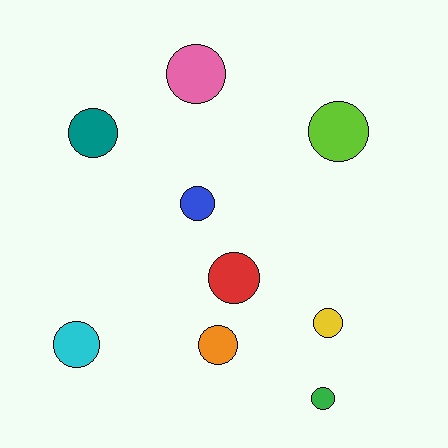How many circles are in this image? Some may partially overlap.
There are 9 circles.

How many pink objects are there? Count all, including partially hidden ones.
There is 1 pink object.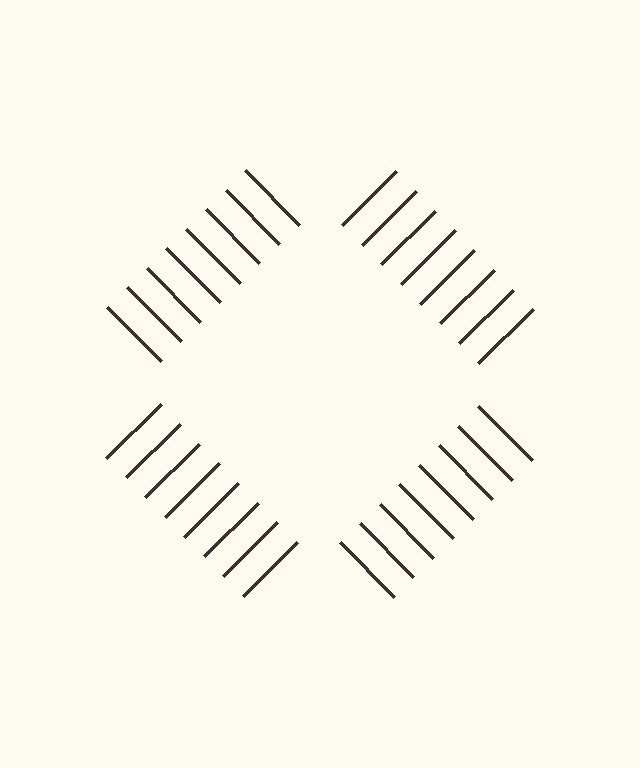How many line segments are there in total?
32 — 8 along each of the 4 edges.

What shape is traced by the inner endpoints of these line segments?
An illusory square — the line segments terminate on its edges but no continuous stroke is drawn.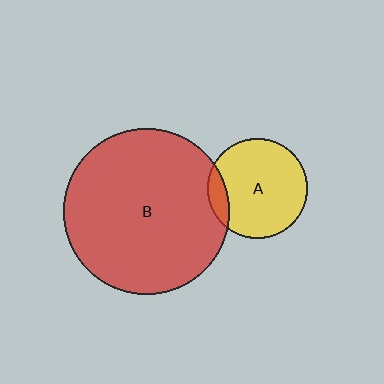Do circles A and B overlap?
Yes.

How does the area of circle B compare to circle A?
Approximately 2.8 times.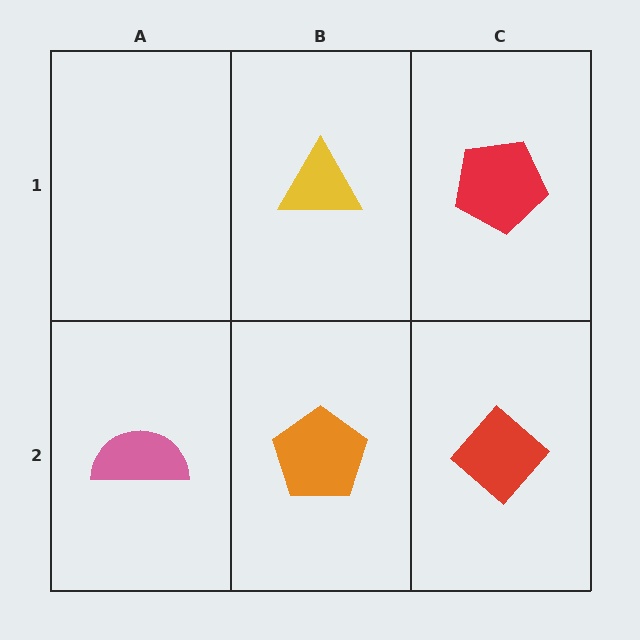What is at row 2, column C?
A red diamond.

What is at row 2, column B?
An orange pentagon.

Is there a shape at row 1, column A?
No, that cell is empty.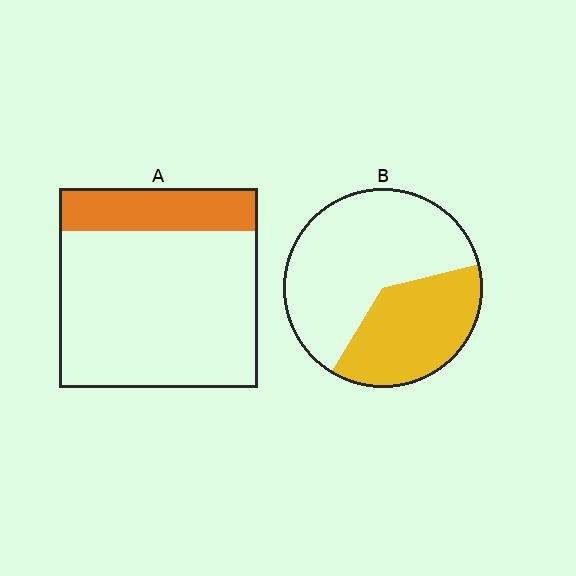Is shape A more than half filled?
No.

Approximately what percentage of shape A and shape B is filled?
A is approximately 20% and B is approximately 40%.